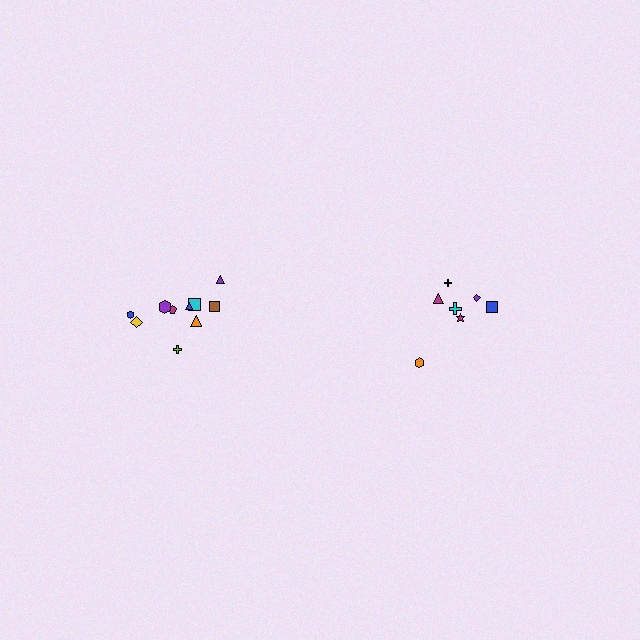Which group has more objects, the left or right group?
The left group.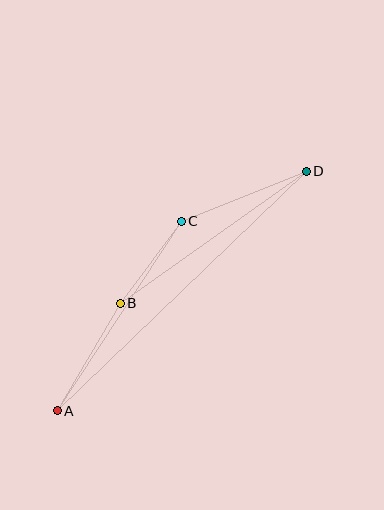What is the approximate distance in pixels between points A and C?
The distance between A and C is approximately 226 pixels.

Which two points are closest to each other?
Points B and C are closest to each other.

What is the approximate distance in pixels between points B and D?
The distance between B and D is approximately 229 pixels.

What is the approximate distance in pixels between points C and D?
The distance between C and D is approximately 135 pixels.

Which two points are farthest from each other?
Points A and D are farthest from each other.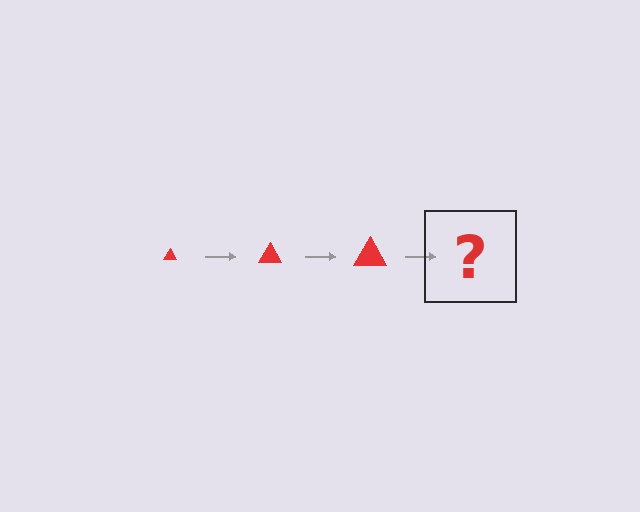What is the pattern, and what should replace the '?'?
The pattern is that the triangle gets progressively larger each step. The '?' should be a red triangle, larger than the previous one.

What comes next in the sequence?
The next element should be a red triangle, larger than the previous one.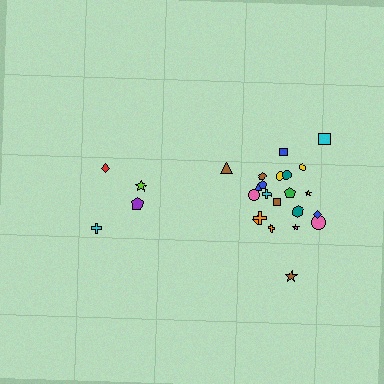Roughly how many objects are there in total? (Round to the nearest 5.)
Roughly 25 objects in total.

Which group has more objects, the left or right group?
The right group.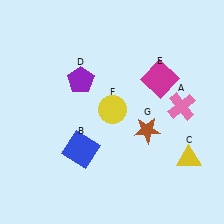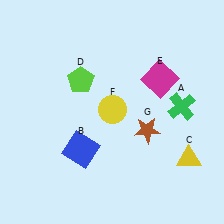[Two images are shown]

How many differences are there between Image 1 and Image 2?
There are 2 differences between the two images.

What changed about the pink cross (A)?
In Image 1, A is pink. In Image 2, it changed to green.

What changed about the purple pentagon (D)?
In Image 1, D is purple. In Image 2, it changed to lime.